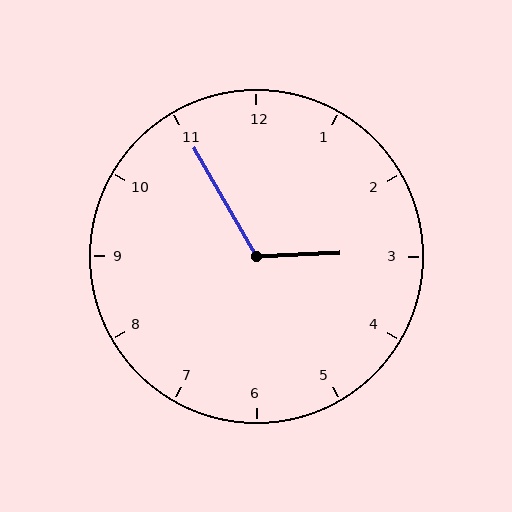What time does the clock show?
2:55.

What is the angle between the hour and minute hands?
Approximately 118 degrees.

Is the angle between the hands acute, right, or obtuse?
It is obtuse.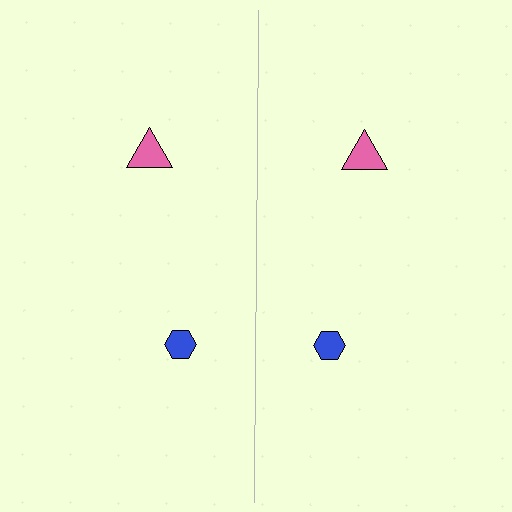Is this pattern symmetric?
Yes, this pattern has bilateral (reflection) symmetry.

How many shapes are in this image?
There are 4 shapes in this image.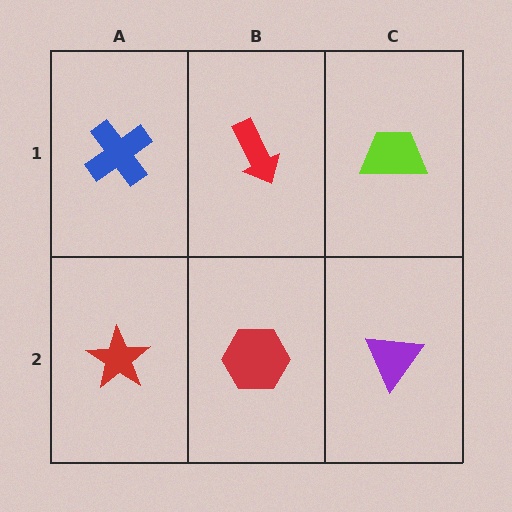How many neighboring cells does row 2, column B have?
3.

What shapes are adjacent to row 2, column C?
A lime trapezoid (row 1, column C), a red hexagon (row 2, column B).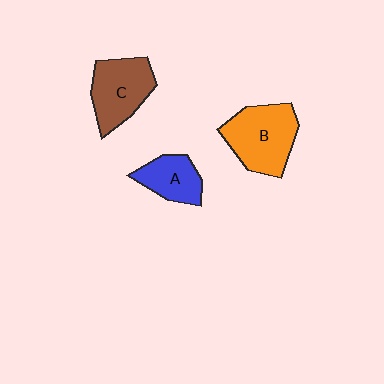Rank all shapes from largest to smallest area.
From largest to smallest: B (orange), C (brown), A (blue).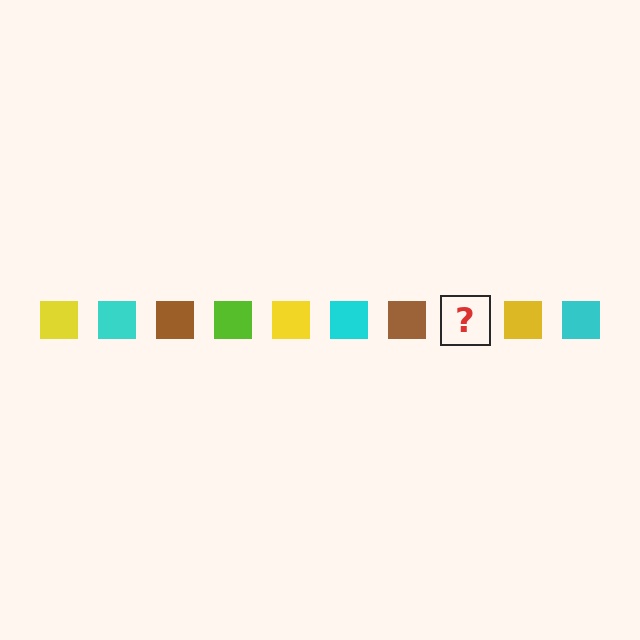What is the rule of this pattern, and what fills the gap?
The rule is that the pattern cycles through yellow, cyan, brown, lime squares. The gap should be filled with a lime square.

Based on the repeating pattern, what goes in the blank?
The blank should be a lime square.